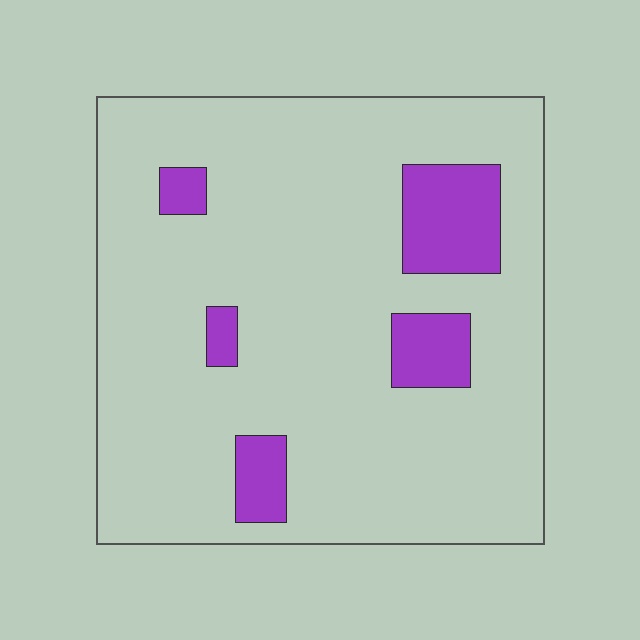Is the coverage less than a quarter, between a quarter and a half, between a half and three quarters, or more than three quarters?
Less than a quarter.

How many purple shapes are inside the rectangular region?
5.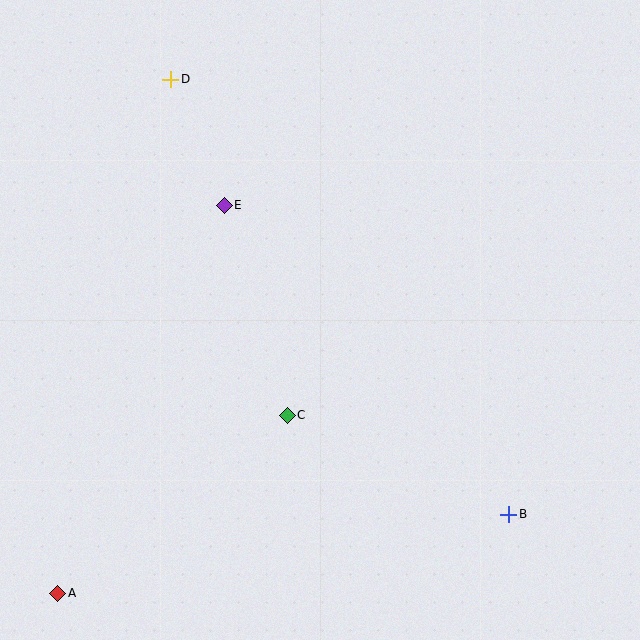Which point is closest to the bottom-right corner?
Point B is closest to the bottom-right corner.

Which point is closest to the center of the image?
Point C at (287, 415) is closest to the center.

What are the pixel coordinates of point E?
Point E is at (224, 205).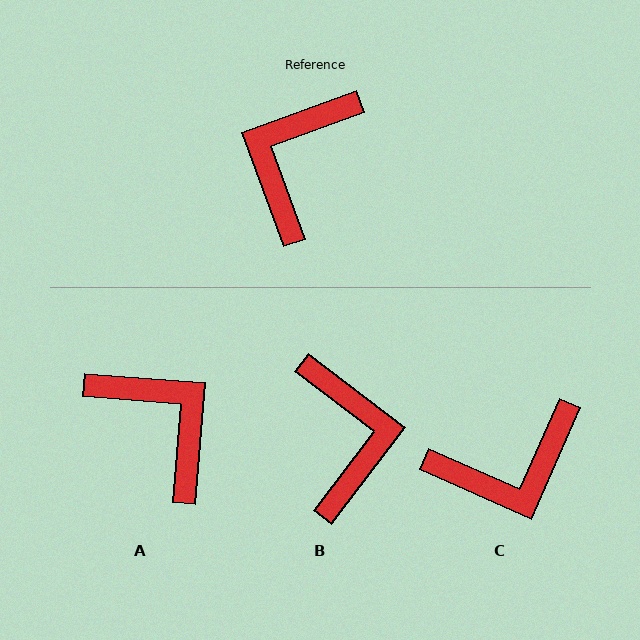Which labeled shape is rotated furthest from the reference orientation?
B, about 147 degrees away.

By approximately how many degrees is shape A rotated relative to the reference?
Approximately 115 degrees clockwise.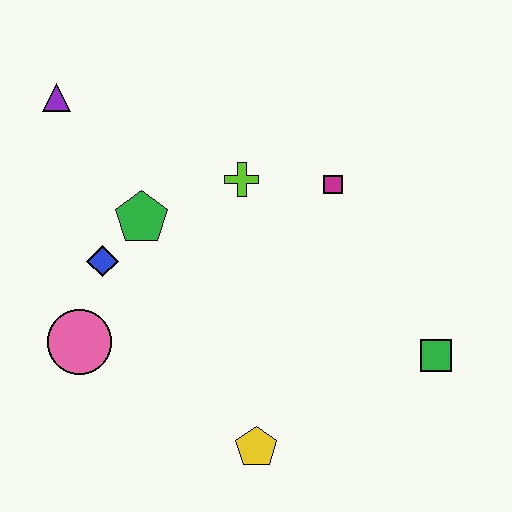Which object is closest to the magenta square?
The lime cross is closest to the magenta square.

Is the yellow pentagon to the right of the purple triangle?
Yes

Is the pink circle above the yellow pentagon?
Yes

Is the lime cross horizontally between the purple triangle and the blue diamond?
No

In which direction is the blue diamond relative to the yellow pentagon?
The blue diamond is above the yellow pentagon.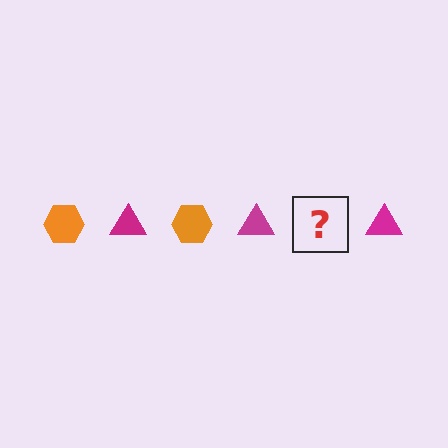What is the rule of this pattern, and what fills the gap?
The rule is that the pattern alternates between orange hexagon and magenta triangle. The gap should be filled with an orange hexagon.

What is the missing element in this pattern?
The missing element is an orange hexagon.